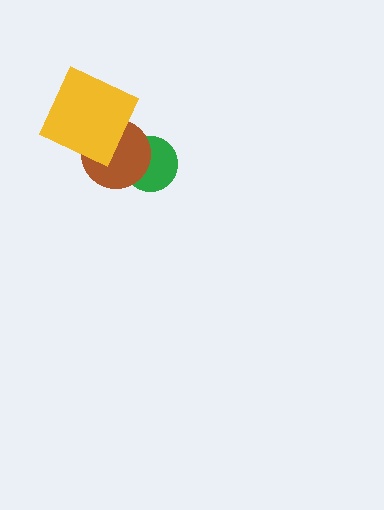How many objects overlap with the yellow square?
1 object overlaps with the yellow square.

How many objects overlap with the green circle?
1 object overlaps with the green circle.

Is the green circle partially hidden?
Yes, it is partially covered by another shape.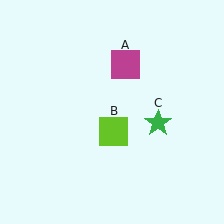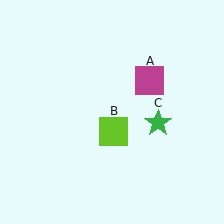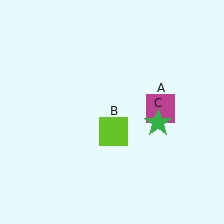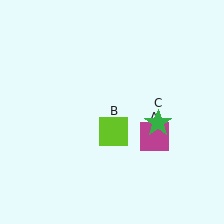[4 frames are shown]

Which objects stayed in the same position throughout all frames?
Lime square (object B) and green star (object C) remained stationary.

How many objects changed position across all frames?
1 object changed position: magenta square (object A).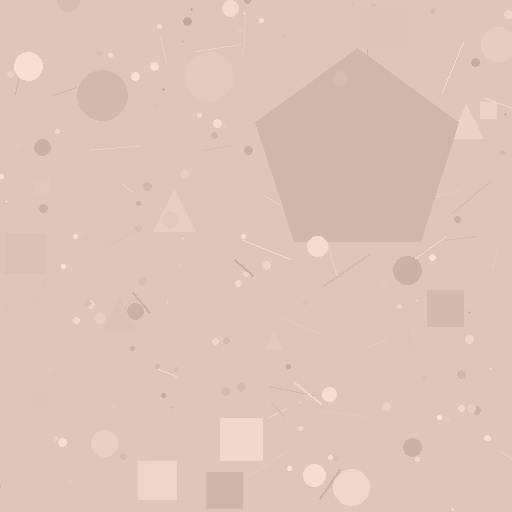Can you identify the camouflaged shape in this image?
The camouflaged shape is a pentagon.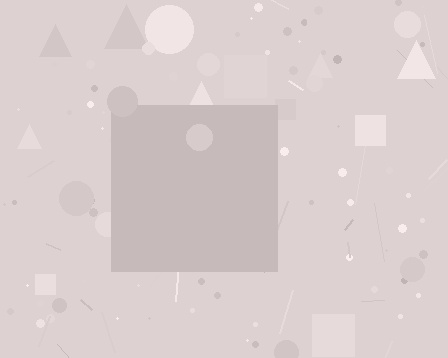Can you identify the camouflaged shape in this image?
The camouflaged shape is a square.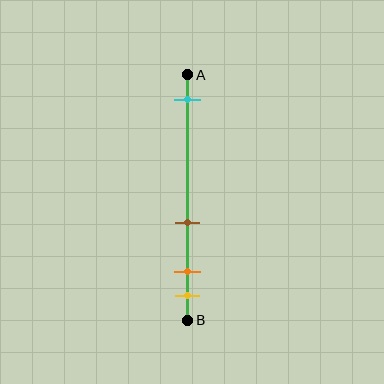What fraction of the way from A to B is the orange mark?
The orange mark is approximately 80% (0.8) of the way from A to B.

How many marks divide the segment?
There are 4 marks dividing the segment.